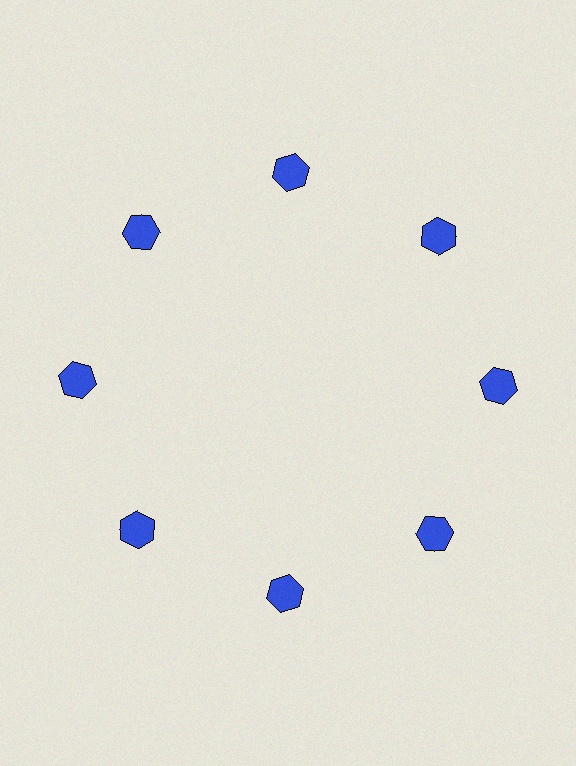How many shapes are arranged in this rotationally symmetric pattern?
There are 8 shapes, arranged in 8 groups of 1.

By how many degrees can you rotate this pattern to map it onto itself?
The pattern maps onto itself every 45 degrees of rotation.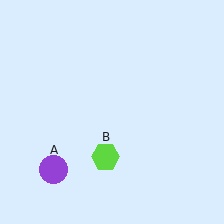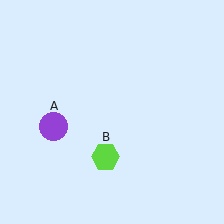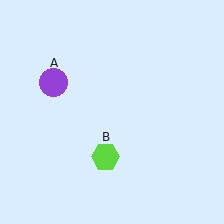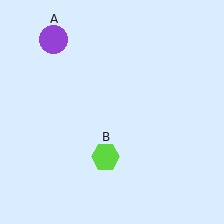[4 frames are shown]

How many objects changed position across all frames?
1 object changed position: purple circle (object A).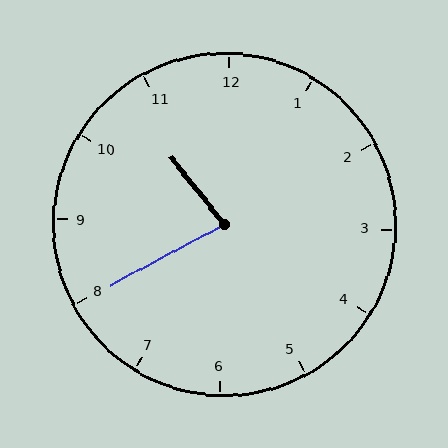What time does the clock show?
10:40.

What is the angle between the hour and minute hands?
Approximately 80 degrees.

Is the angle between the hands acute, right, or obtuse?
It is acute.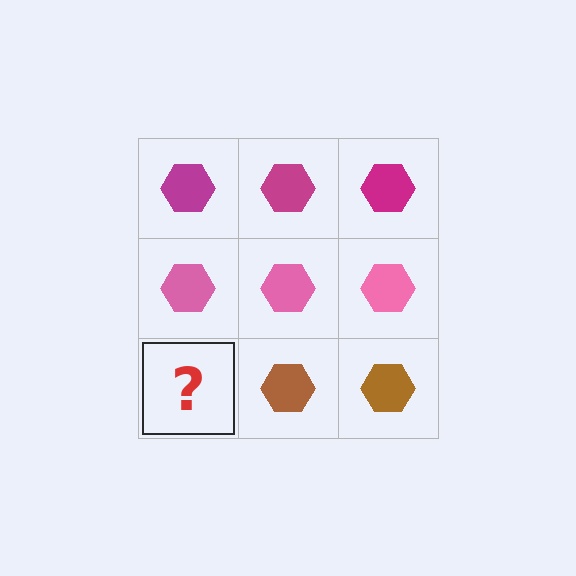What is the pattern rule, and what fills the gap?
The rule is that each row has a consistent color. The gap should be filled with a brown hexagon.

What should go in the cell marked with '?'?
The missing cell should contain a brown hexagon.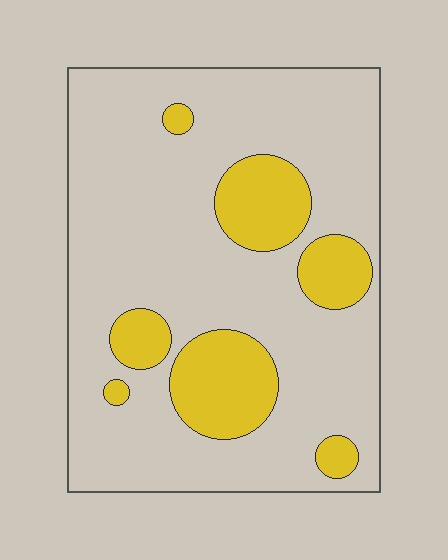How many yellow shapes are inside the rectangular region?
7.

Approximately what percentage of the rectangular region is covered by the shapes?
Approximately 20%.